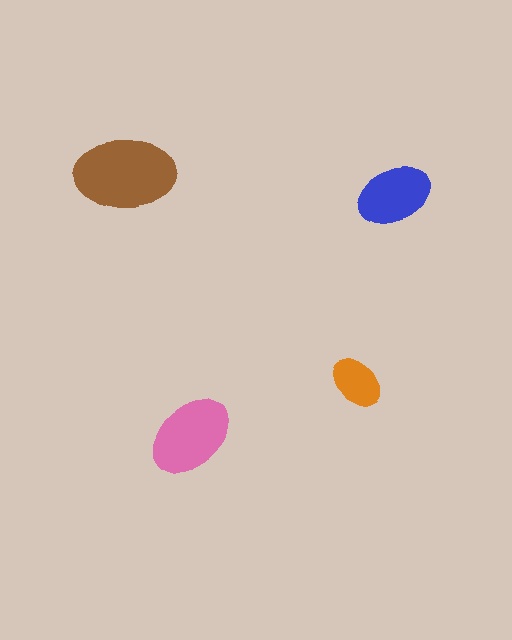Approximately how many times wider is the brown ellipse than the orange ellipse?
About 2 times wider.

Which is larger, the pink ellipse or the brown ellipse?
The brown one.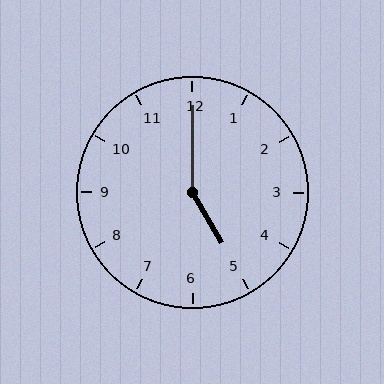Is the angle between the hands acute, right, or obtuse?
It is obtuse.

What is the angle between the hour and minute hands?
Approximately 150 degrees.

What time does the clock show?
5:00.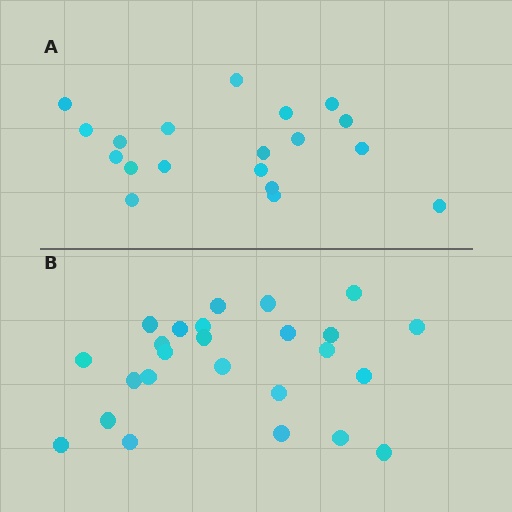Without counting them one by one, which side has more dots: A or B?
Region B (the bottom region) has more dots.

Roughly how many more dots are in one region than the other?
Region B has about 6 more dots than region A.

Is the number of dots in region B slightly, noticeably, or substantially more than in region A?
Region B has noticeably more, but not dramatically so. The ratio is roughly 1.3 to 1.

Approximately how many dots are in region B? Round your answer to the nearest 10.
About 20 dots. (The exact count is 25, which rounds to 20.)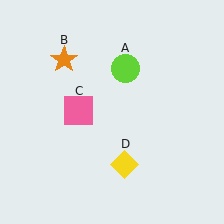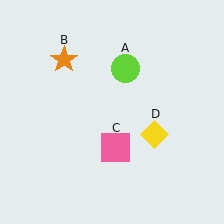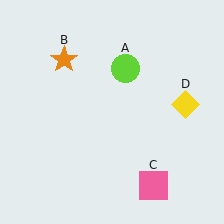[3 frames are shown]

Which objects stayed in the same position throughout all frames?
Lime circle (object A) and orange star (object B) remained stationary.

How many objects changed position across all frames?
2 objects changed position: pink square (object C), yellow diamond (object D).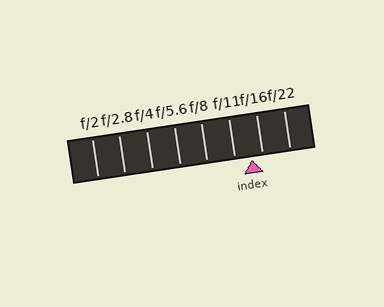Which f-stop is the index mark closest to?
The index mark is closest to f/16.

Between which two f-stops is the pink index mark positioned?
The index mark is between f/11 and f/16.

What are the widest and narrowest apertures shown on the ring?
The widest aperture shown is f/2 and the narrowest is f/22.